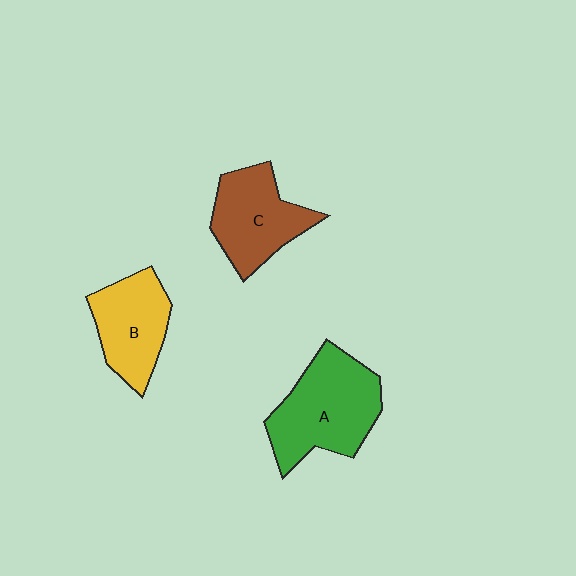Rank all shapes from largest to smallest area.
From largest to smallest: A (green), C (brown), B (yellow).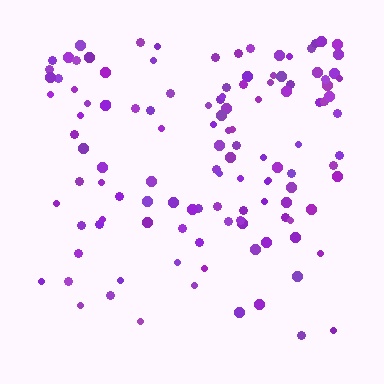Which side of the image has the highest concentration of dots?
The top.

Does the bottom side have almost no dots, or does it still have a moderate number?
Still a moderate number, just noticeably fewer than the top.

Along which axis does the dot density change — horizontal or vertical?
Vertical.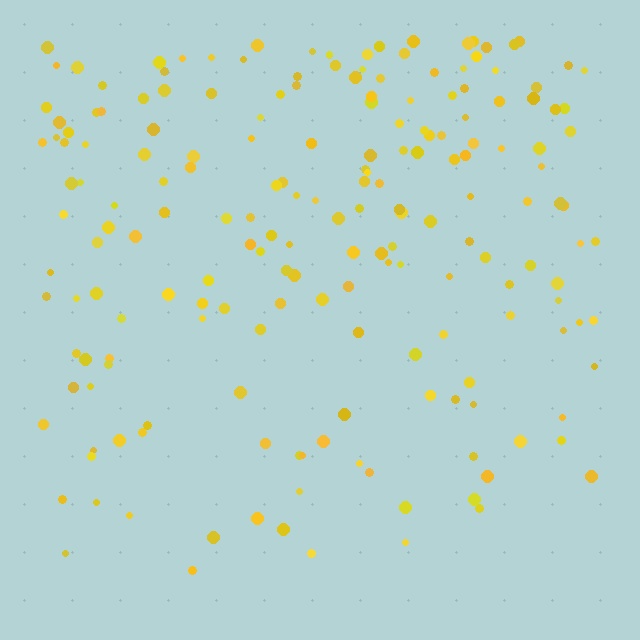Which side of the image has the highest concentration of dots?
The top.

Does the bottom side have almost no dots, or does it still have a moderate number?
Still a moderate number, just noticeably fewer than the top.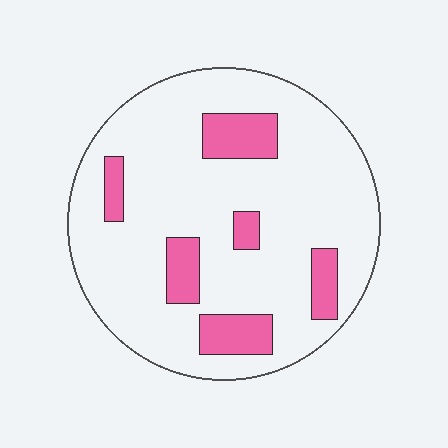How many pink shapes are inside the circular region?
6.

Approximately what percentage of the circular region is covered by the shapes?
Approximately 15%.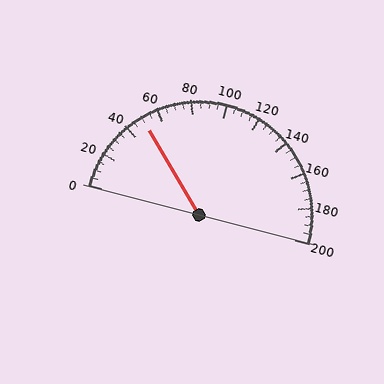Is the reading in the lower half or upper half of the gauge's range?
The reading is in the lower half of the range (0 to 200).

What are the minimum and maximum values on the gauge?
The gauge ranges from 0 to 200.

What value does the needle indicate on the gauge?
The needle indicates approximately 50.